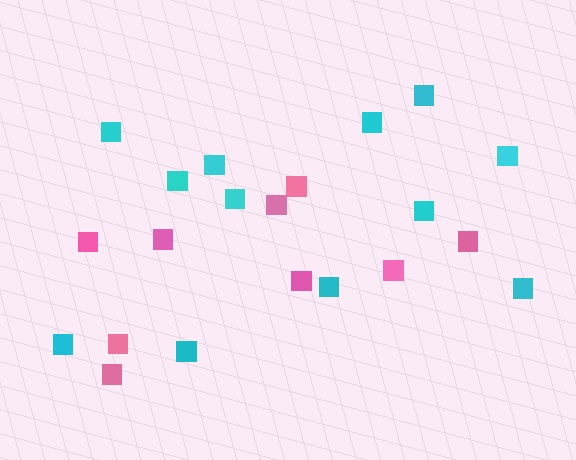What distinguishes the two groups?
There are 2 groups: one group of pink squares (9) and one group of cyan squares (12).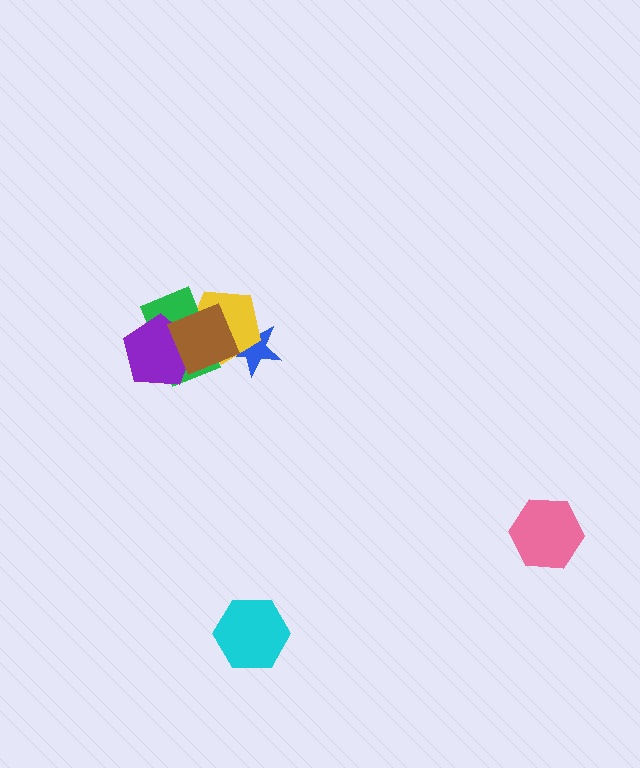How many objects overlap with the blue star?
1 object overlaps with the blue star.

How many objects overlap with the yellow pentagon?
3 objects overlap with the yellow pentagon.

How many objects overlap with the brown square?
3 objects overlap with the brown square.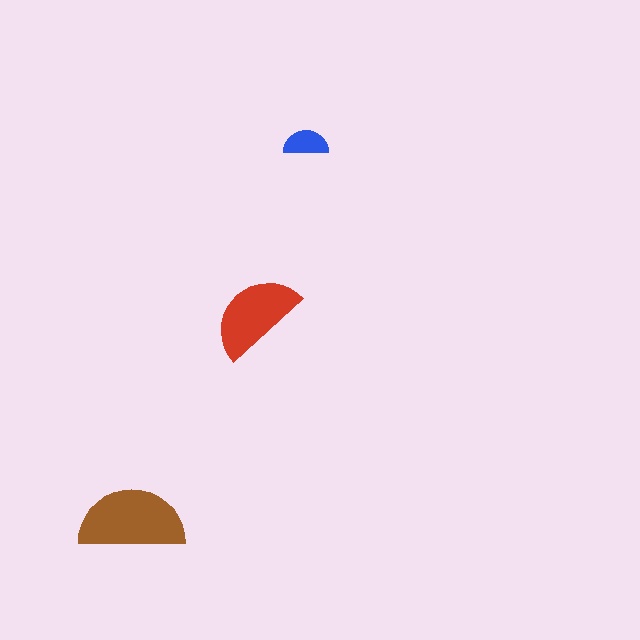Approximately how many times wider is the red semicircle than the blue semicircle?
About 2 times wider.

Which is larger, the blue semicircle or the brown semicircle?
The brown one.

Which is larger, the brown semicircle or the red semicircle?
The brown one.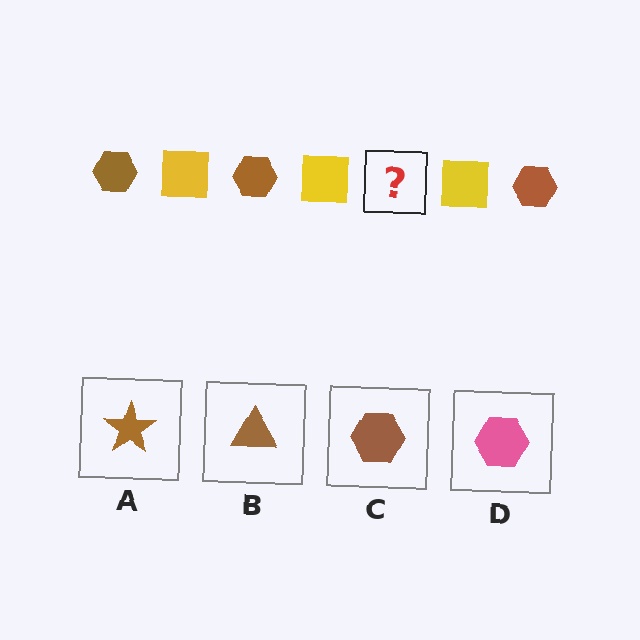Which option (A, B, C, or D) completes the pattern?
C.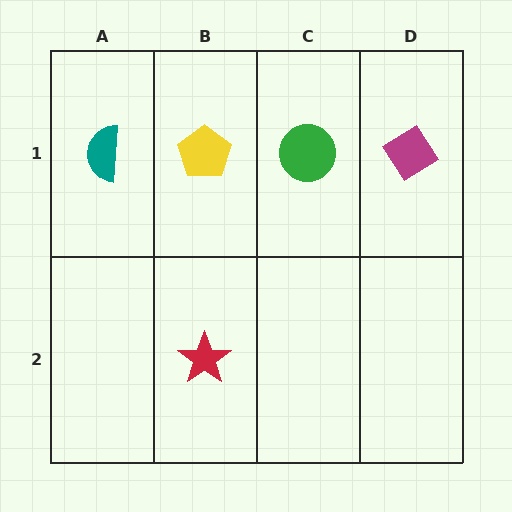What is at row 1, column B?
A yellow pentagon.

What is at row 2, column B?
A red star.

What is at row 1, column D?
A magenta diamond.